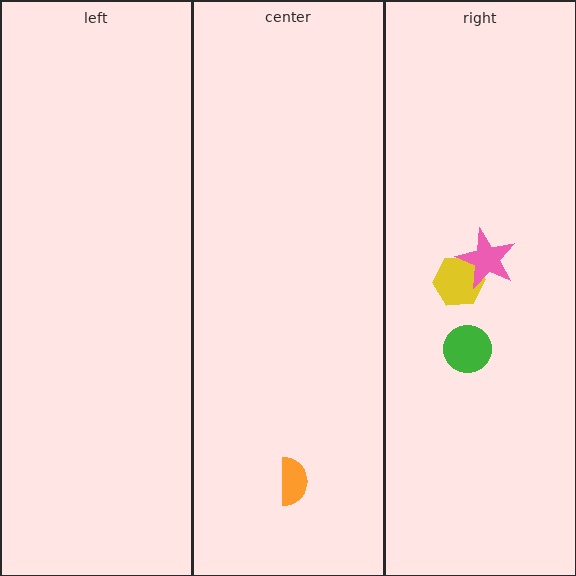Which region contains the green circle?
The right region.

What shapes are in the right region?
The green circle, the yellow hexagon, the pink star.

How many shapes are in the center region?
1.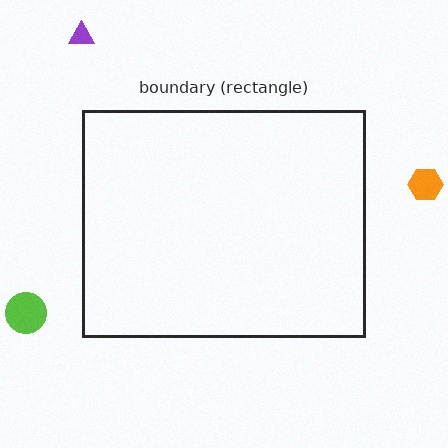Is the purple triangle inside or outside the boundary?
Outside.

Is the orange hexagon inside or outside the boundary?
Outside.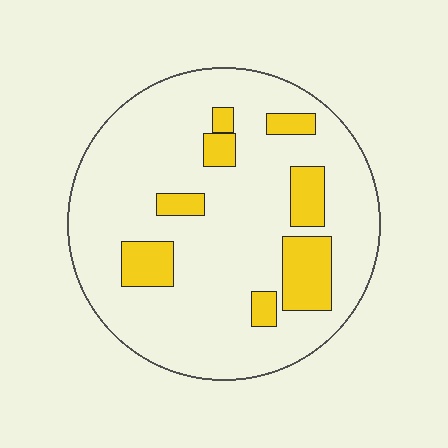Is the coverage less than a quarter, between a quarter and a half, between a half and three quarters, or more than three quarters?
Less than a quarter.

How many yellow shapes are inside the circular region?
8.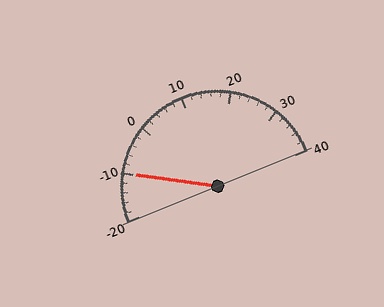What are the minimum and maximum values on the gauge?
The gauge ranges from -20 to 40.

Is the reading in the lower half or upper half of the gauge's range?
The reading is in the lower half of the range (-20 to 40).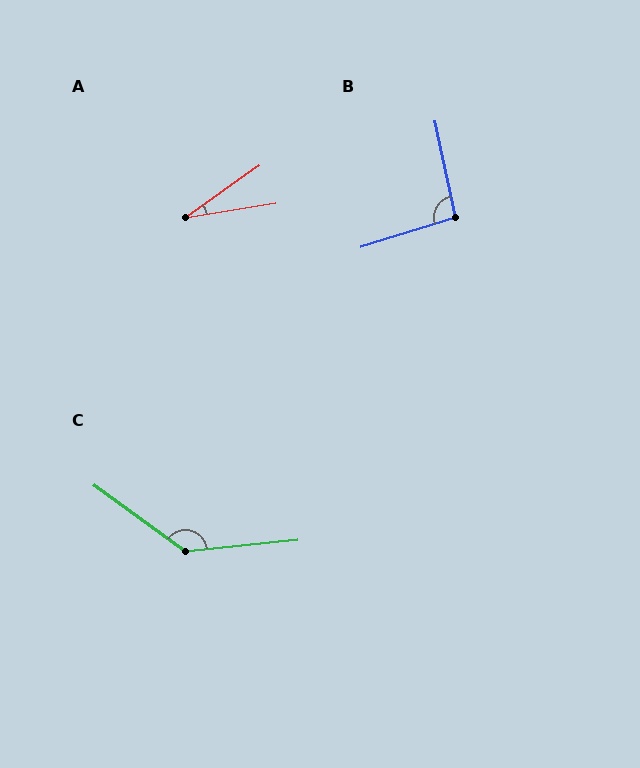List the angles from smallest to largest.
A (26°), B (95°), C (138°).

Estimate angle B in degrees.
Approximately 95 degrees.